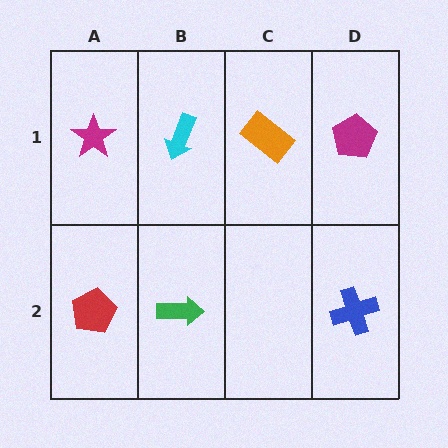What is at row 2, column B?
A green arrow.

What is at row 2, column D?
A blue cross.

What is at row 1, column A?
A magenta star.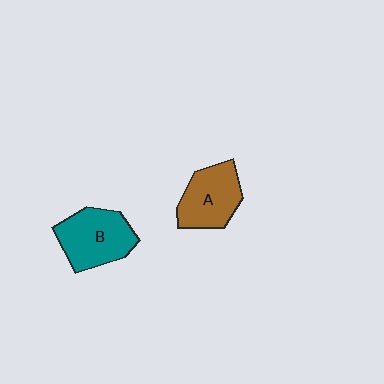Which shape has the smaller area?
Shape A (brown).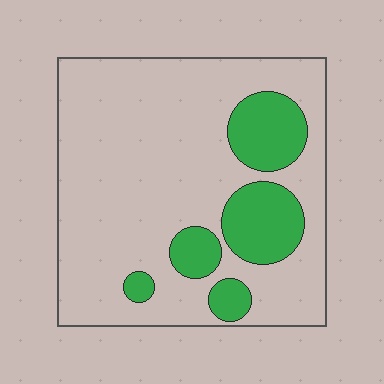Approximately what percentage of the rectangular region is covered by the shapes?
Approximately 20%.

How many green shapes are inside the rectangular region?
5.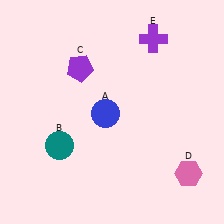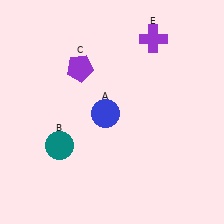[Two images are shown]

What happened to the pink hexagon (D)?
The pink hexagon (D) was removed in Image 2. It was in the bottom-right area of Image 1.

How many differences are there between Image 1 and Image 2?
There is 1 difference between the two images.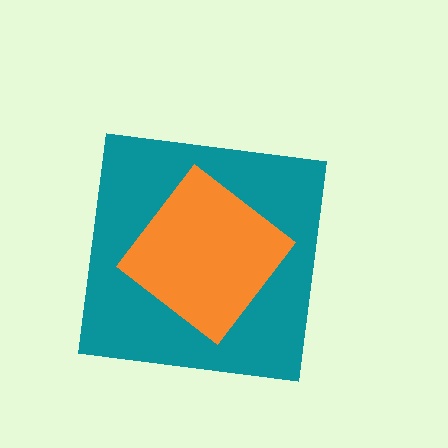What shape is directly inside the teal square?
The orange diamond.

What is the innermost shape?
The orange diamond.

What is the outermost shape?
The teal square.